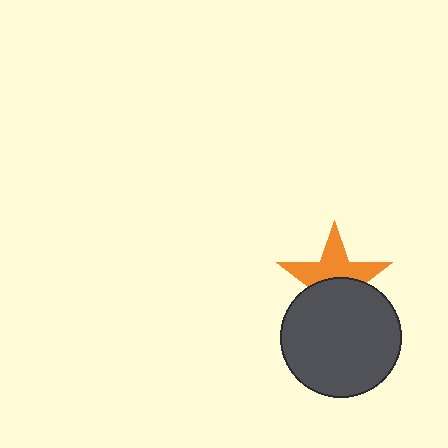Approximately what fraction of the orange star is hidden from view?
Roughly 48% of the orange star is hidden behind the dark gray circle.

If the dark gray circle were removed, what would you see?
You would see the complete orange star.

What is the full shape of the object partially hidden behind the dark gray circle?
The partially hidden object is an orange star.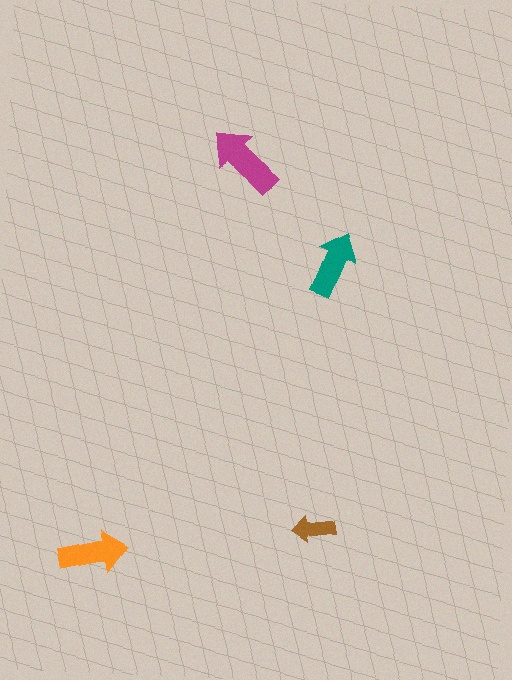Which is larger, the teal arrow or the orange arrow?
The orange one.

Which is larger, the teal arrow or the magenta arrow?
The magenta one.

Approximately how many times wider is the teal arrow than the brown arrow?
About 1.5 times wider.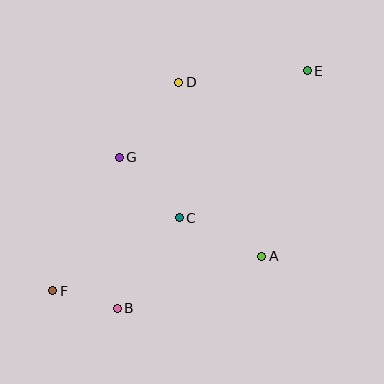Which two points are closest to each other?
Points B and F are closest to each other.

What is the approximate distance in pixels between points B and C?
The distance between B and C is approximately 110 pixels.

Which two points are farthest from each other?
Points E and F are farthest from each other.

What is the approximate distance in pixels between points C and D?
The distance between C and D is approximately 136 pixels.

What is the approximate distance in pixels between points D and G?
The distance between D and G is approximately 96 pixels.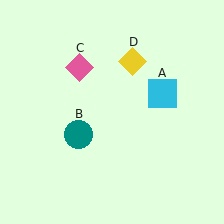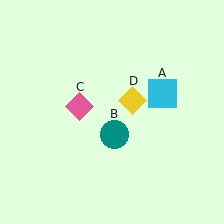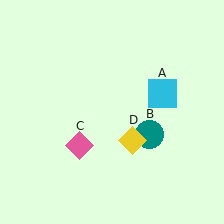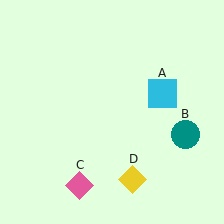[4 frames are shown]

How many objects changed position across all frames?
3 objects changed position: teal circle (object B), pink diamond (object C), yellow diamond (object D).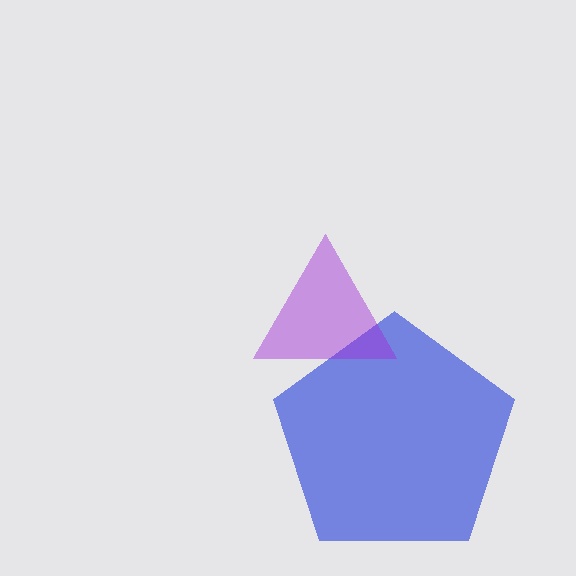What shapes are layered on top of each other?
The layered shapes are: a blue pentagon, a purple triangle.